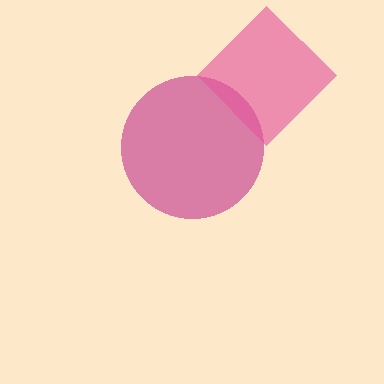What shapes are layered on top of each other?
The layered shapes are: a magenta circle, a pink diamond.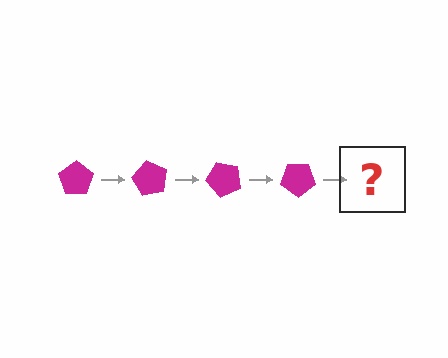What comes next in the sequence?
The next element should be a magenta pentagon rotated 240 degrees.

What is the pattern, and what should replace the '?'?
The pattern is that the pentagon rotates 60 degrees each step. The '?' should be a magenta pentagon rotated 240 degrees.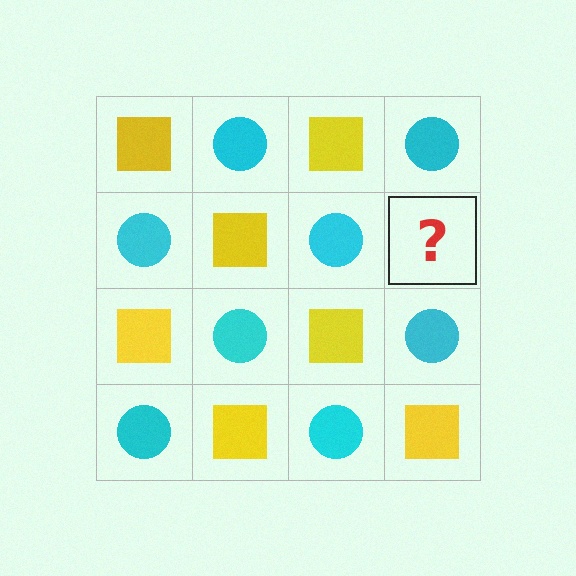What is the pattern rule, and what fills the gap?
The rule is that it alternates yellow square and cyan circle in a checkerboard pattern. The gap should be filled with a yellow square.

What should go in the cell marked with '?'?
The missing cell should contain a yellow square.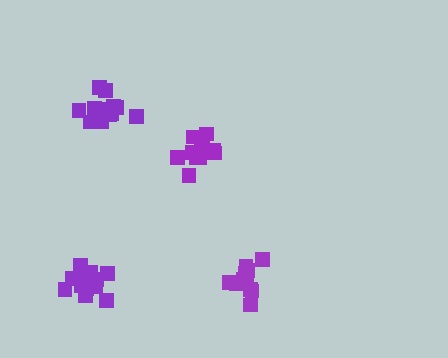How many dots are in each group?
Group 1: 11 dots, Group 2: 12 dots, Group 3: 11 dots, Group 4: 13 dots (47 total).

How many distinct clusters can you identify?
There are 4 distinct clusters.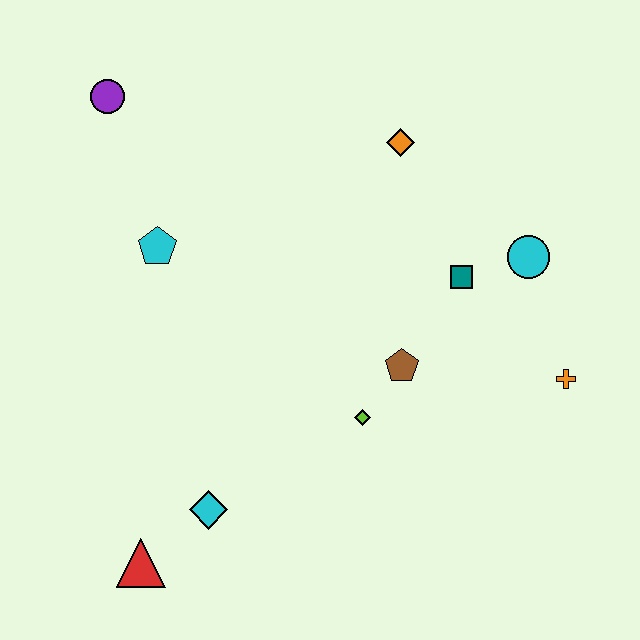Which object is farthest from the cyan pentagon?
The orange cross is farthest from the cyan pentagon.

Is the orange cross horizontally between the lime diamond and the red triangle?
No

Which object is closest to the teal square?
The cyan circle is closest to the teal square.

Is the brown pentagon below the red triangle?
No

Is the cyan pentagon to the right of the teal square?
No